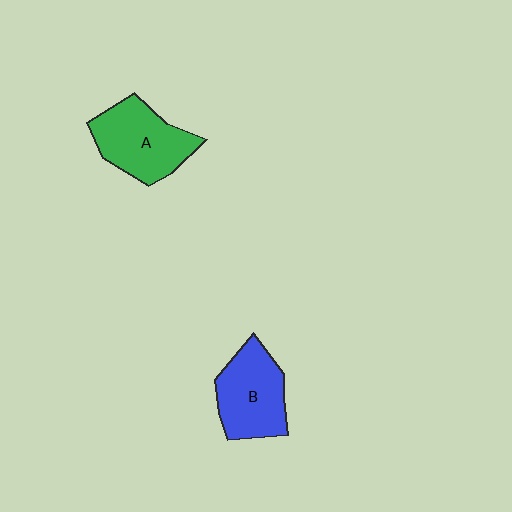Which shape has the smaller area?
Shape B (blue).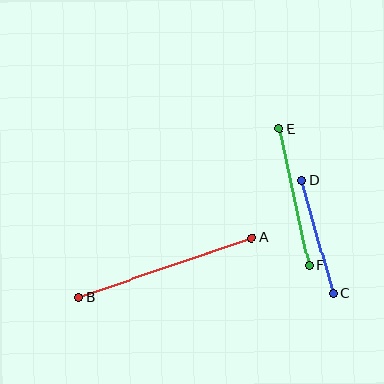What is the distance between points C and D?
The distance is approximately 117 pixels.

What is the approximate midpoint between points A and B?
The midpoint is at approximately (165, 268) pixels.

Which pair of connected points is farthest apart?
Points A and B are farthest apart.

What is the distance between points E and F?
The distance is approximately 140 pixels.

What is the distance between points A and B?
The distance is approximately 184 pixels.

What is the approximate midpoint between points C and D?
The midpoint is at approximately (317, 237) pixels.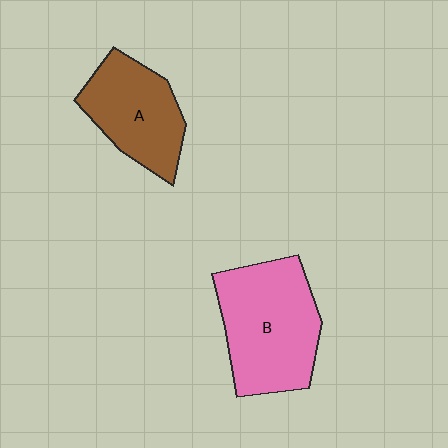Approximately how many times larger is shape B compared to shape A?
Approximately 1.3 times.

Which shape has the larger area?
Shape B (pink).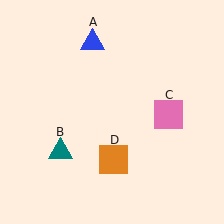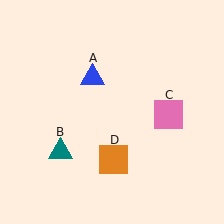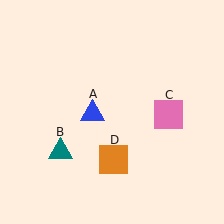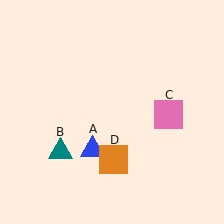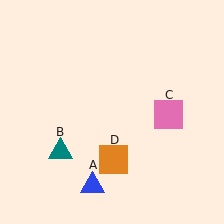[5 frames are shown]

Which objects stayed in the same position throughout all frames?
Teal triangle (object B) and pink square (object C) and orange square (object D) remained stationary.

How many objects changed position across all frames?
1 object changed position: blue triangle (object A).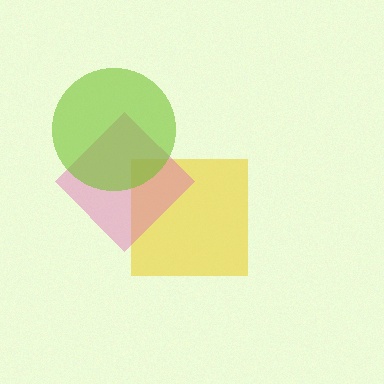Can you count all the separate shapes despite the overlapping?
Yes, there are 3 separate shapes.